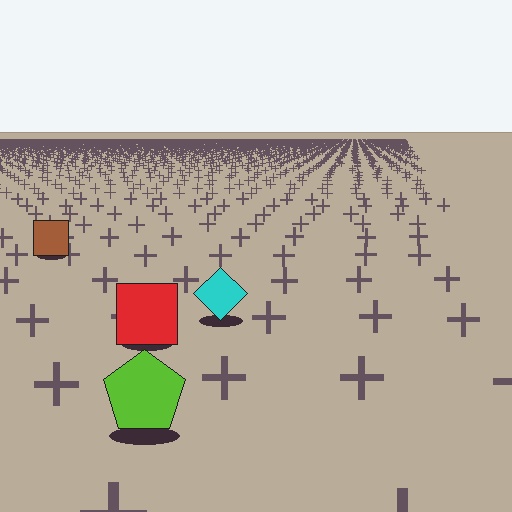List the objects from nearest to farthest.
From nearest to farthest: the lime pentagon, the red square, the cyan diamond, the brown square.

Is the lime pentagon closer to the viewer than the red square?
Yes. The lime pentagon is closer — you can tell from the texture gradient: the ground texture is coarser near it.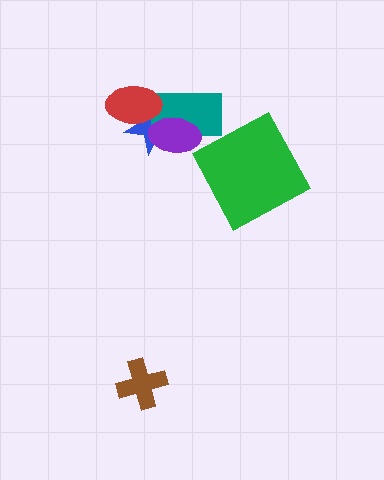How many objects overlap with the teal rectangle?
3 objects overlap with the teal rectangle.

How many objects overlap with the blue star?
3 objects overlap with the blue star.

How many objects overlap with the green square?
0 objects overlap with the green square.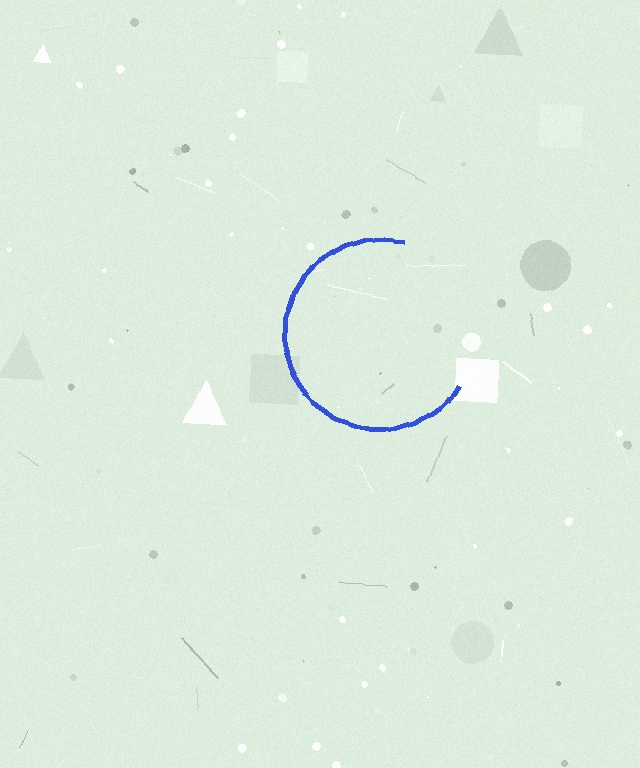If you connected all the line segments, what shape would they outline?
They would outline a circle.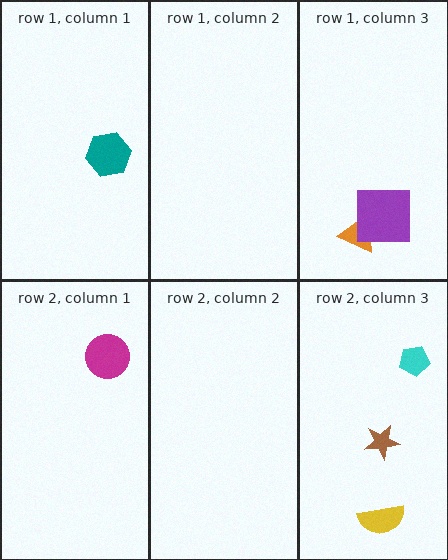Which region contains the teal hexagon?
The row 1, column 1 region.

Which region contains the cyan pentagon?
The row 2, column 3 region.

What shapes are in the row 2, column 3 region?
The brown star, the yellow semicircle, the cyan pentagon.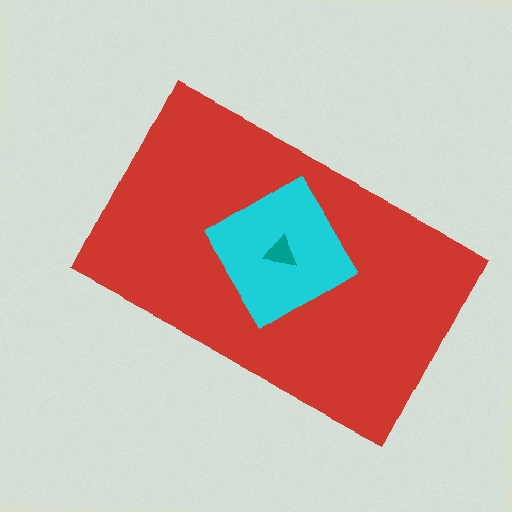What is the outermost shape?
The red rectangle.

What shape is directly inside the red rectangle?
The cyan diamond.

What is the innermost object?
The teal triangle.